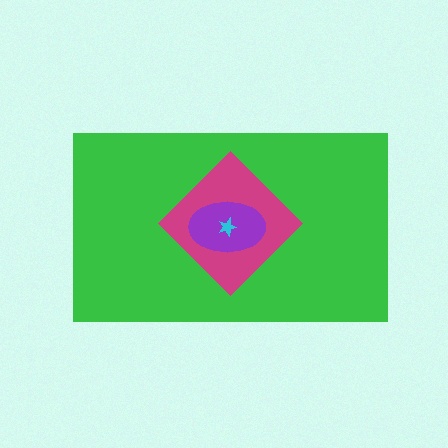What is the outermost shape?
The green rectangle.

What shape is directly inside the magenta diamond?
The purple ellipse.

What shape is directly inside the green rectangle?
The magenta diamond.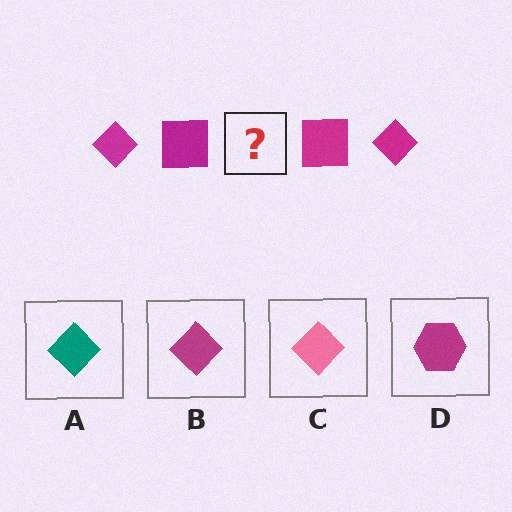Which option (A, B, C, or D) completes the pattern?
B.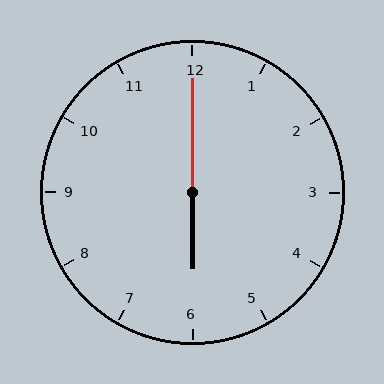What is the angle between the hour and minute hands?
Approximately 180 degrees.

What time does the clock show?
6:00.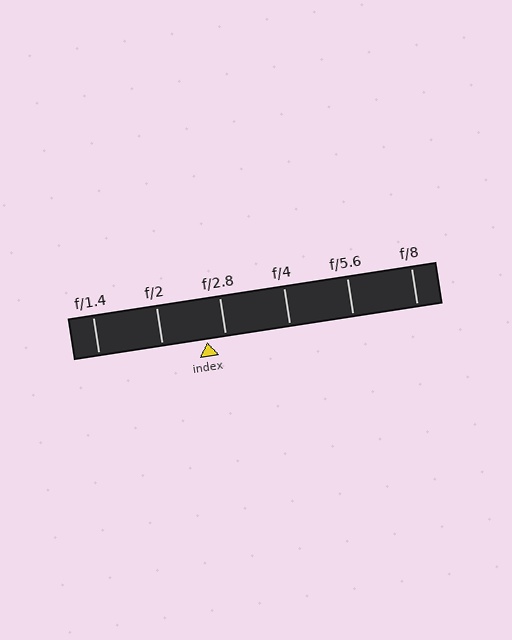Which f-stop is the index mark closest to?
The index mark is closest to f/2.8.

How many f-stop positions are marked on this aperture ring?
There are 6 f-stop positions marked.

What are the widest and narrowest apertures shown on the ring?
The widest aperture shown is f/1.4 and the narrowest is f/8.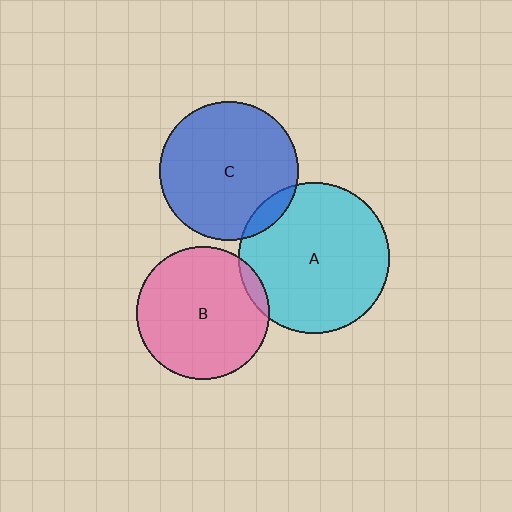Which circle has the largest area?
Circle A (cyan).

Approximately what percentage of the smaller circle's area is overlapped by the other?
Approximately 5%.